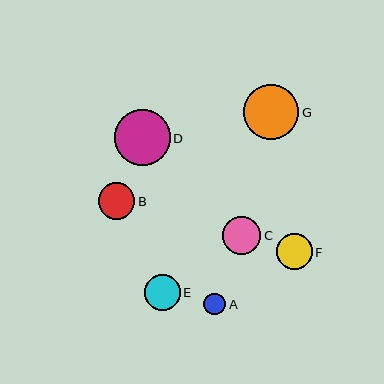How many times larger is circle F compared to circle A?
Circle F is approximately 1.7 times the size of circle A.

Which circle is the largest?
Circle D is the largest with a size of approximately 56 pixels.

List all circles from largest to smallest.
From largest to smallest: D, G, C, B, E, F, A.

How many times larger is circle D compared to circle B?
Circle D is approximately 1.5 times the size of circle B.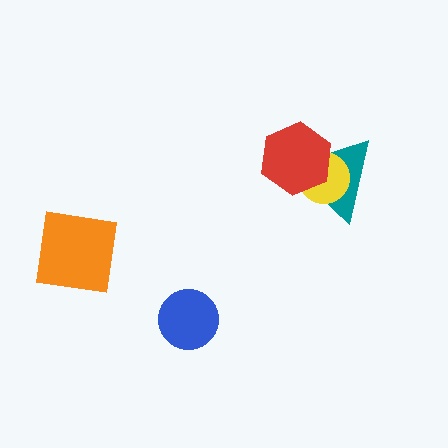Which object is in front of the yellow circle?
The red hexagon is in front of the yellow circle.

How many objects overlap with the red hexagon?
2 objects overlap with the red hexagon.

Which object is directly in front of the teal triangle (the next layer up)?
The yellow circle is directly in front of the teal triangle.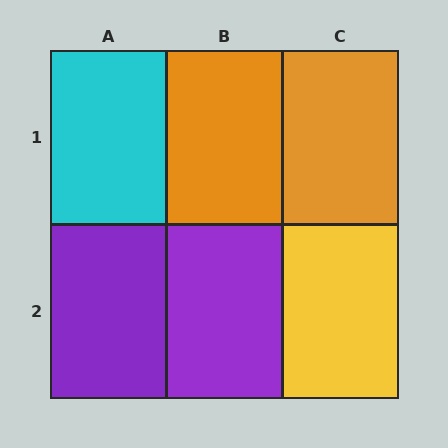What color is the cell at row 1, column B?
Orange.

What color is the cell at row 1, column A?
Cyan.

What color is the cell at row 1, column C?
Orange.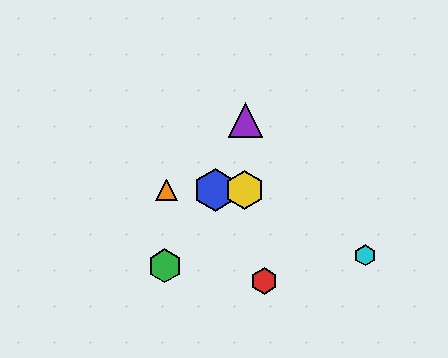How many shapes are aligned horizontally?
3 shapes (the blue hexagon, the yellow hexagon, the orange triangle) are aligned horizontally.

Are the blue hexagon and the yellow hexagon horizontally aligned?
Yes, both are at y≈190.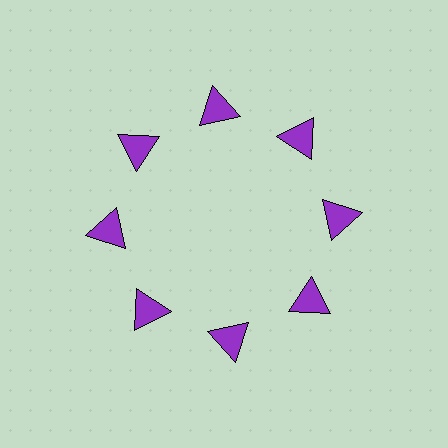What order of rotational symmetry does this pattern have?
This pattern has 8-fold rotational symmetry.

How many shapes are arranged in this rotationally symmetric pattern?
There are 8 shapes, arranged in 8 groups of 1.